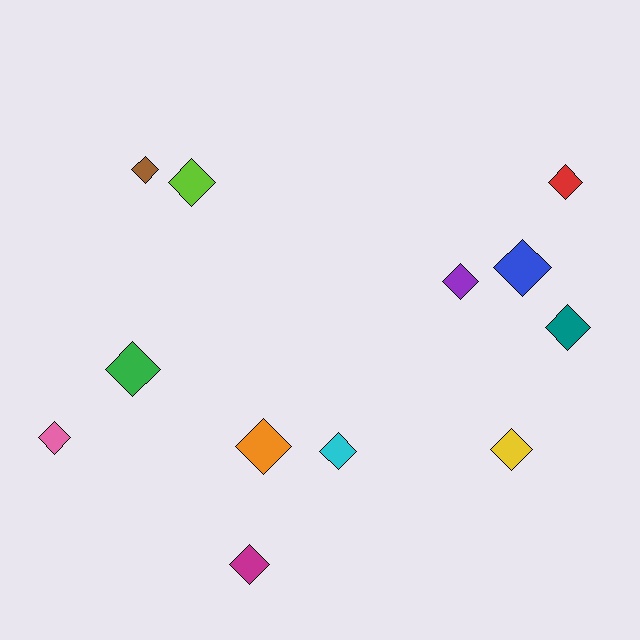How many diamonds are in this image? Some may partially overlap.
There are 12 diamonds.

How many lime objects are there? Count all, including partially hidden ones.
There is 1 lime object.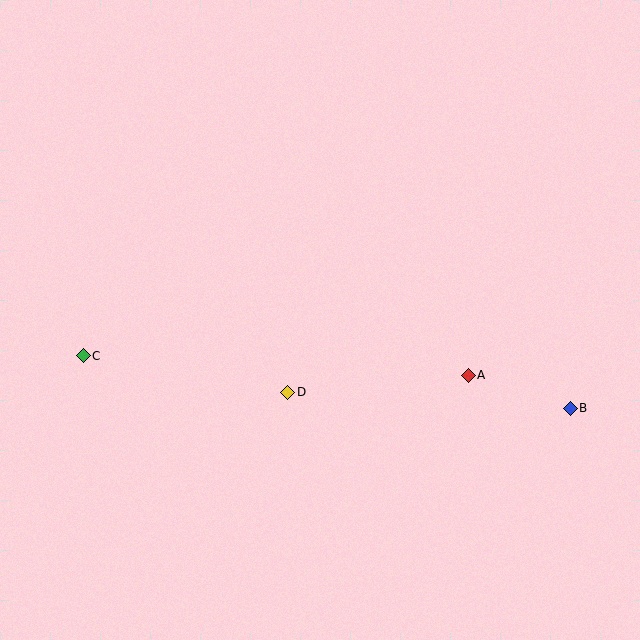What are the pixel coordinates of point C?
Point C is at (83, 356).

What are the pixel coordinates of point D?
Point D is at (288, 392).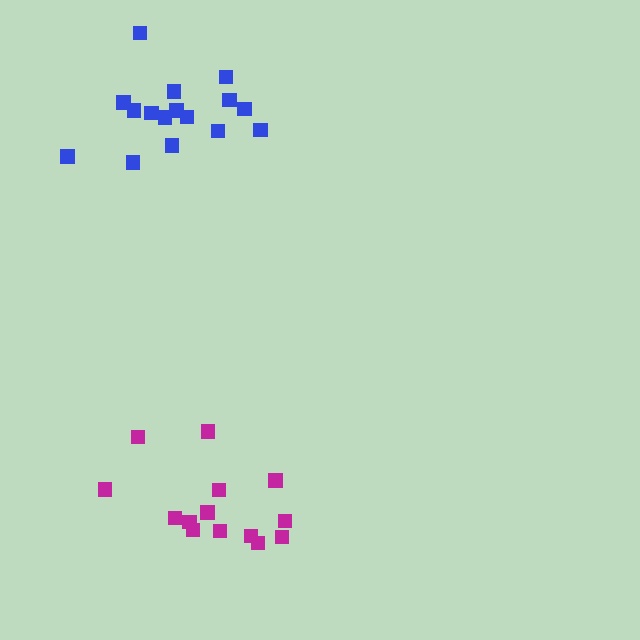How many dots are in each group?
Group 1: 16 dots, Group 2: 14 dots (30 total).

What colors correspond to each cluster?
The clusters are colored: blue, magenta.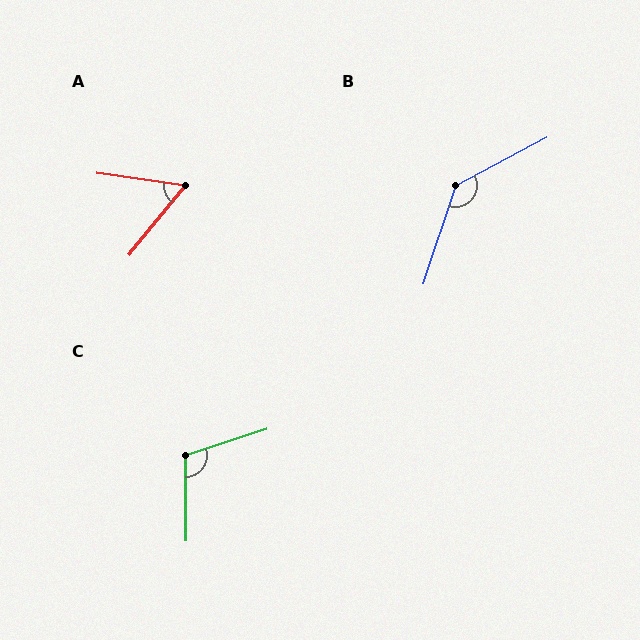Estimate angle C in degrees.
Approximately 108 degrees.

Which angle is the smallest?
A, at approximately 59 degrees.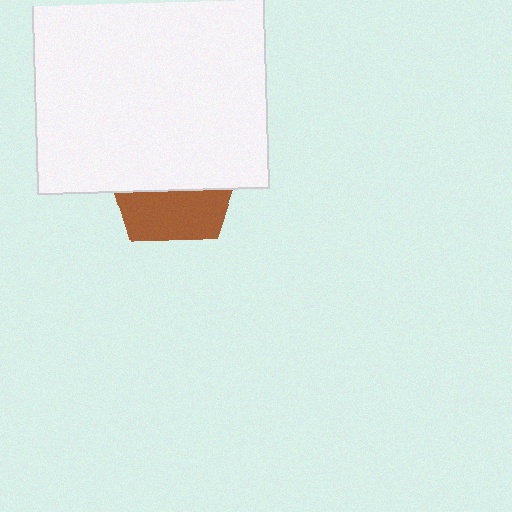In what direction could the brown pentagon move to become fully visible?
The brown pentagon could move down. That would shift it out from behind the white square entirely.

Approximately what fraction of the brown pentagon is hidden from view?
Roughly 62% of the brown pentagon is hidden behind the white square.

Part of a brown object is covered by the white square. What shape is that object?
It is a pentagon.